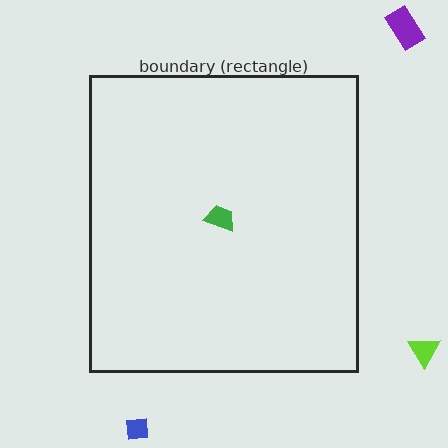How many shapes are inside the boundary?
1 inside, 3 outside.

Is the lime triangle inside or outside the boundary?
Outside.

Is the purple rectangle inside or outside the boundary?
Outside.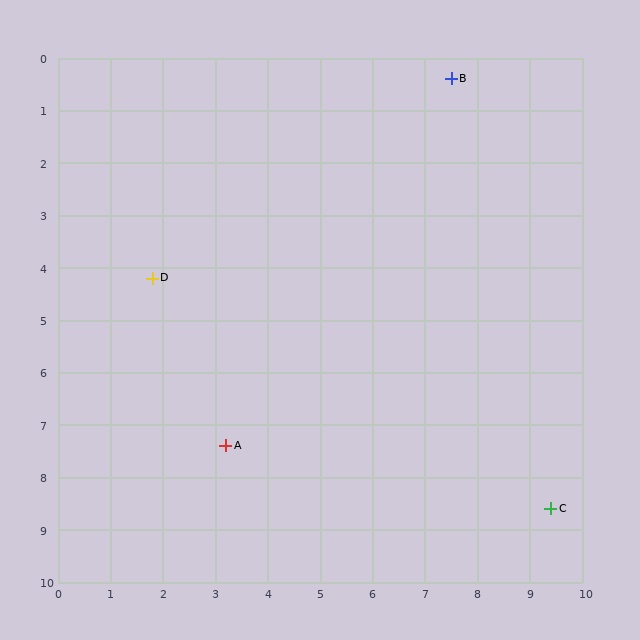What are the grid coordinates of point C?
Point C is at approximately (9.4, 8.6).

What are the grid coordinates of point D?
Point D is at approximately (1.8, 4.2).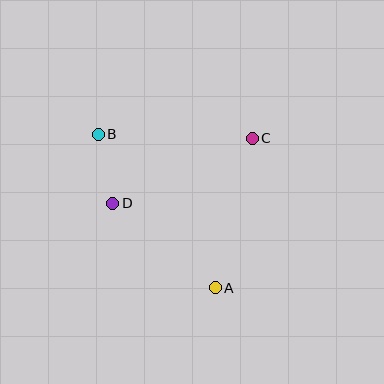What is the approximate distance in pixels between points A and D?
The distance between A and D is approximately 133 pixels.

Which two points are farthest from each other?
Points A and B are farthest from each other.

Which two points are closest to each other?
Points B and D are closest to each other.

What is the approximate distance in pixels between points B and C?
The distance between B and C is approximately 154 pixels.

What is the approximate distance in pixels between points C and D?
The distance between C and D is approximately 154 pixels.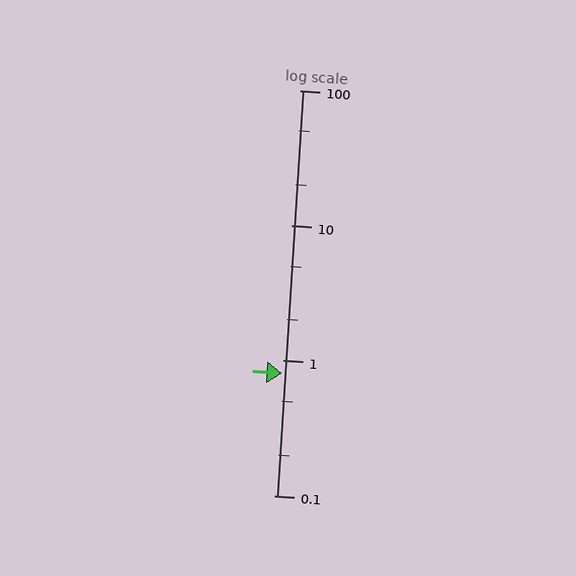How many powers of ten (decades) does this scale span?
The scale spans 3 decades, from 0.1 to 100.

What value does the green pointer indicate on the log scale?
The pointer indicates approximately 0.81.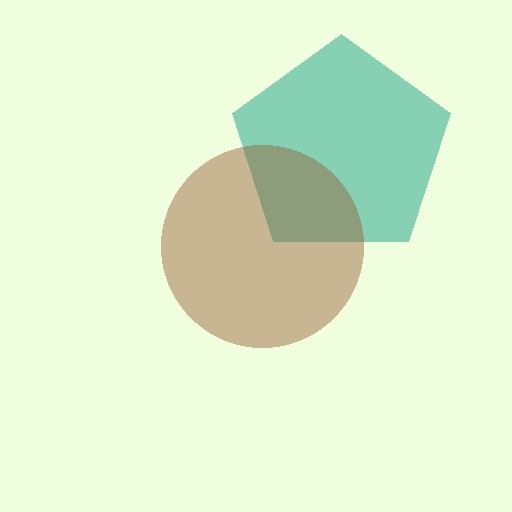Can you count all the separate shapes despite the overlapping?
Yes, there are 2 separate shapes.